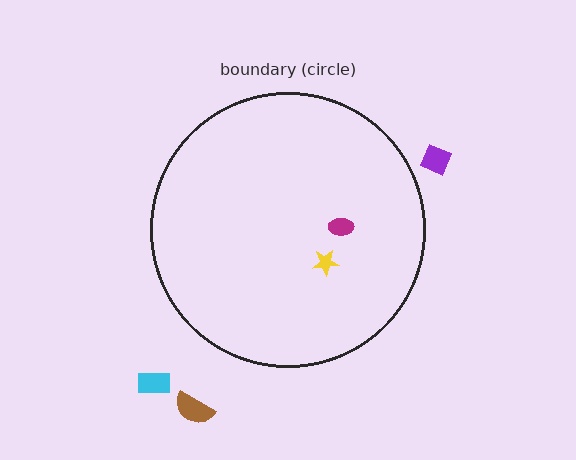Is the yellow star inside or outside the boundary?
Inside.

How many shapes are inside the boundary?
2 inside, 3 outside.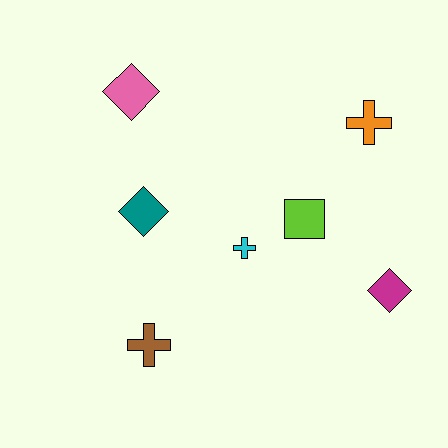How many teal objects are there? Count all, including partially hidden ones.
There is 1 teal object.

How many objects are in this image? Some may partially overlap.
There are 7 objects.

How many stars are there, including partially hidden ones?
There are no stars.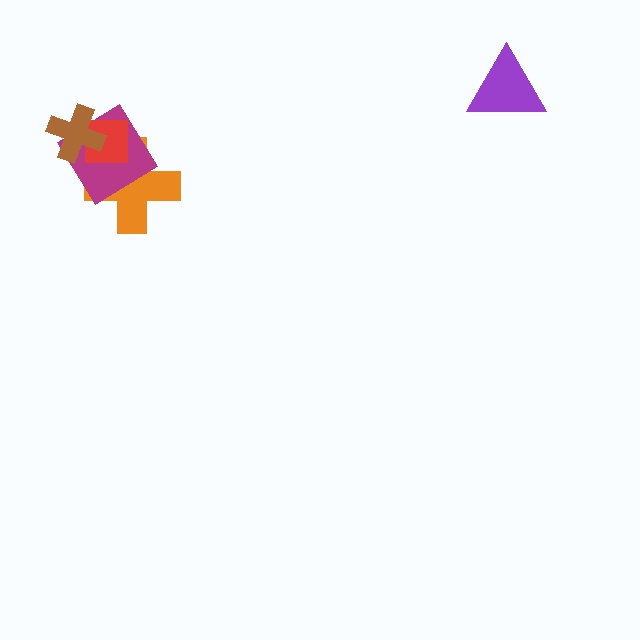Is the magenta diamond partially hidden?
Yes, it is partially covered by another shape.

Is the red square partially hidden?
Yes, it is partially covered by another shape.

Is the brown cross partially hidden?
No, no other shape covers it.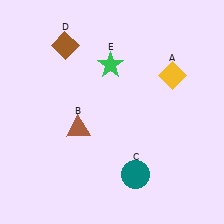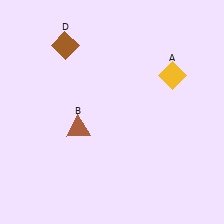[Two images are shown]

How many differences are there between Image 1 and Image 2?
There are 2 differences between the two images.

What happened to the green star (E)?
The green star (E) was removed in Image 2. It was in the top-left area of Image 1.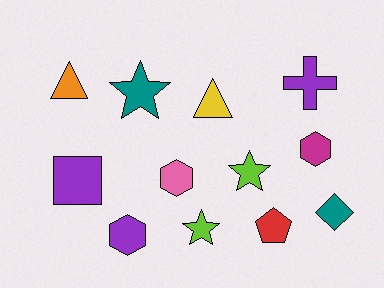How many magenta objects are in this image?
There is 1 magenta object.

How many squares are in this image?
There is 1 square.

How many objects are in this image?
There are 12 objects.